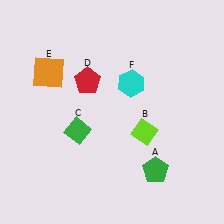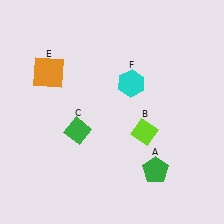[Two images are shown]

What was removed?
The red pentagon (D) was removed in Image 2.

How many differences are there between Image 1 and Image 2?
There is 1 difference between the two images.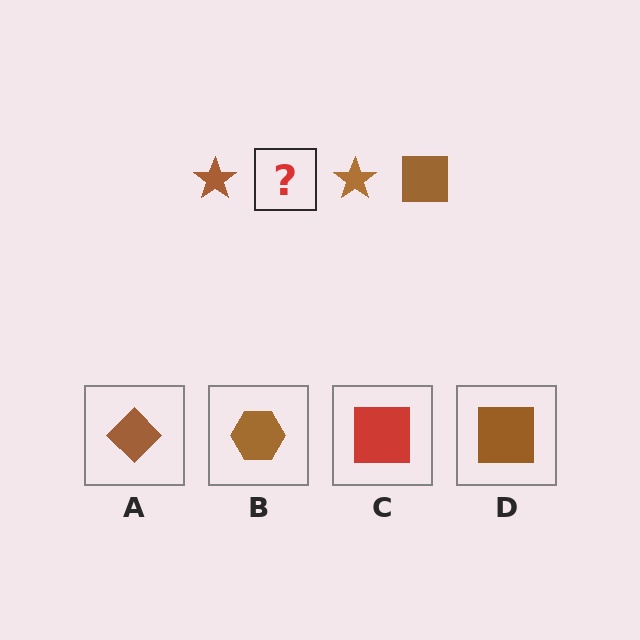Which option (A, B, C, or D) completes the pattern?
D.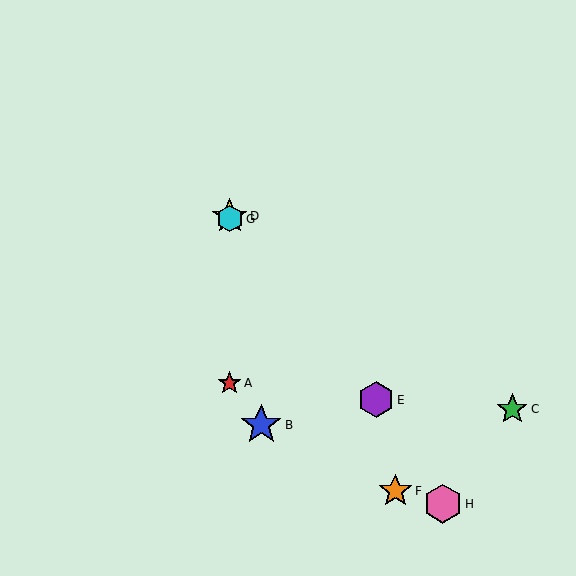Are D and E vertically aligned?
No, D is at x≈230 and E is at x≈376.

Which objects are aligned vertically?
Objects A, D, G are aligned vertically.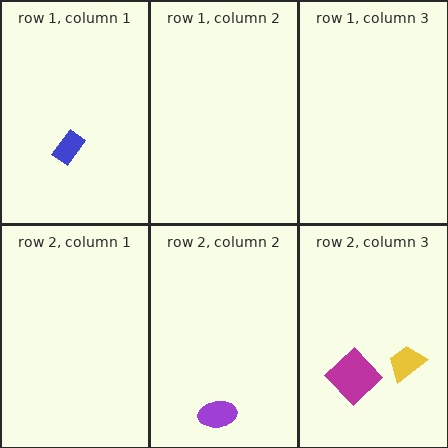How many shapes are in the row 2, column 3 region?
2.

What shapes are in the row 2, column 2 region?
The purple ellipse.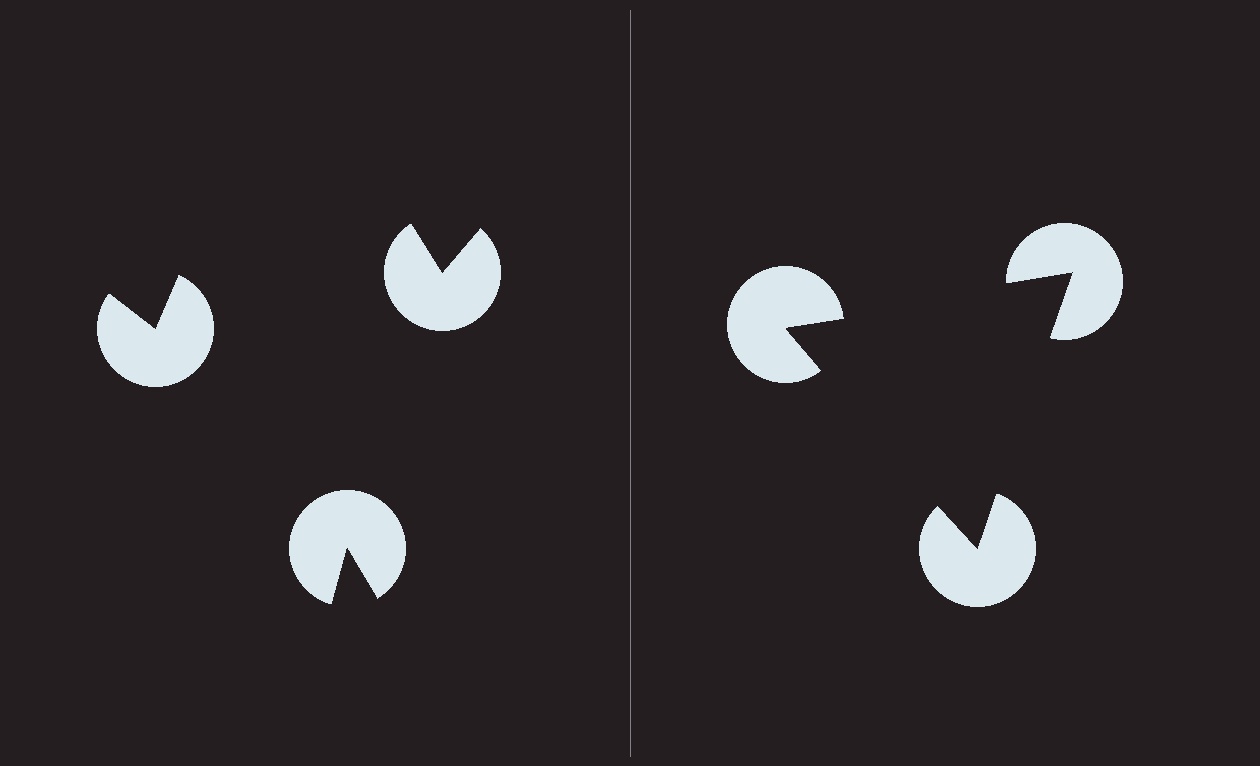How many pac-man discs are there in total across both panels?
6 — 3 on each side.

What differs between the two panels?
The pac-man discs are positioned identically on both sides; only the wedge orientations differ. On the right they align to a triangle; on the left they are misaligned.